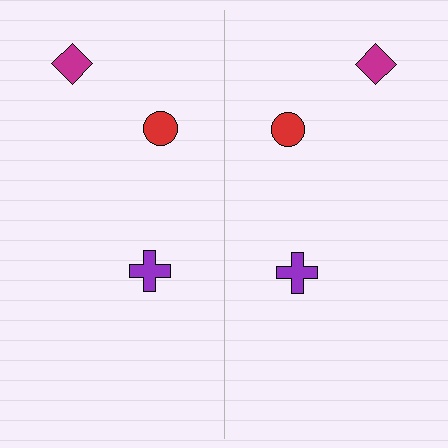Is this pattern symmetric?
Yes, this pattern has bilateral (reflection) symmetry.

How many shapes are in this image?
There are 6 shapes in this image.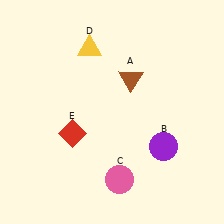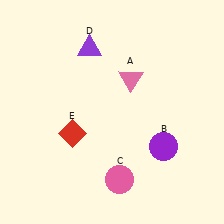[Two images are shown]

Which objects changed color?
A changed from brown to pink. D changed from yellow to purple.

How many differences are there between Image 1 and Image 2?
There are 2 differences between the two images.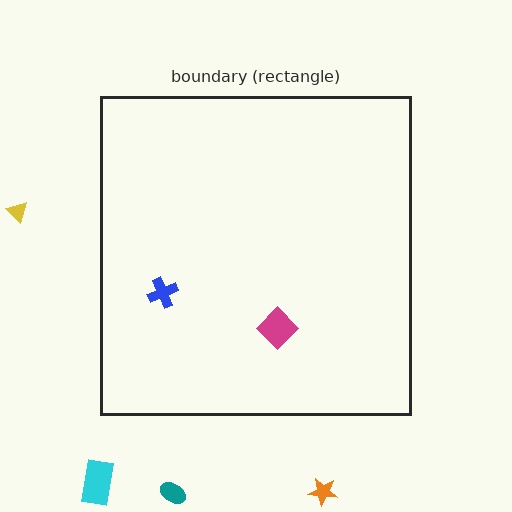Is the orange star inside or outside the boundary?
Outside.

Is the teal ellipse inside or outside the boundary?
Outside.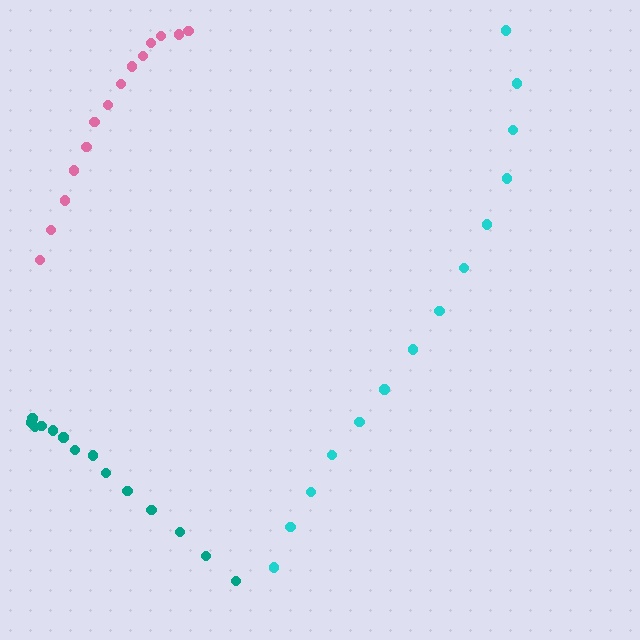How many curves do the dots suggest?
There are 3 distinct paths.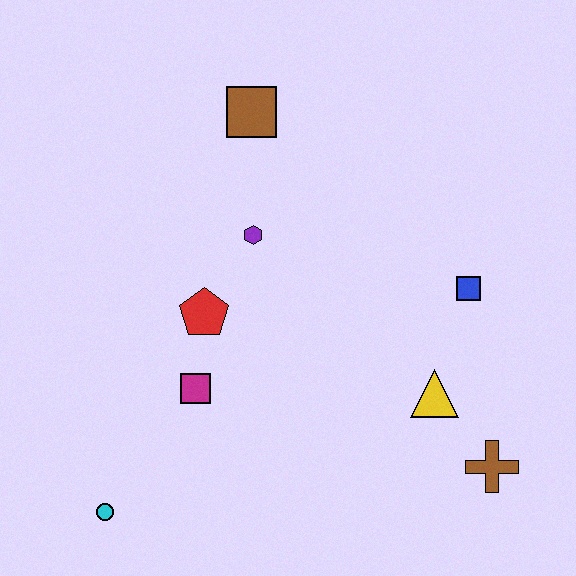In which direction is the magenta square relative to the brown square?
The magenta square is below the brown square.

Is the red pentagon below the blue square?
Yes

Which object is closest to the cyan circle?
The magenta square is closest to the cyan circle.